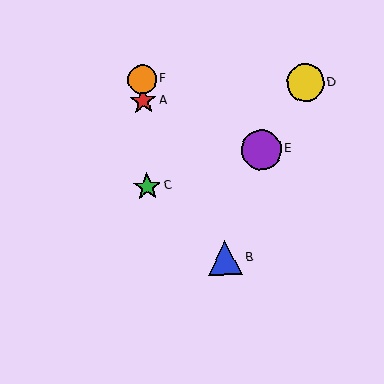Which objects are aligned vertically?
Objects A, C, F are aligned vertically.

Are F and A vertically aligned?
Yes, both are at x≈142.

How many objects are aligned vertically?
3 objects (A, C, F) are aligned vertically.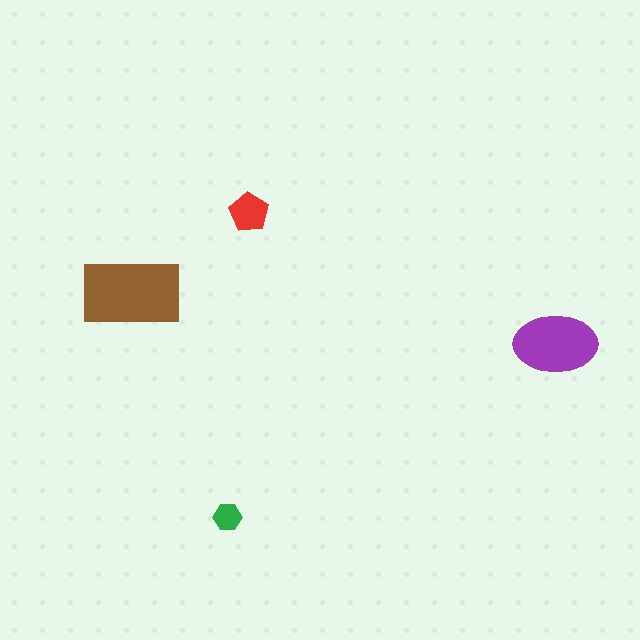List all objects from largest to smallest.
The brown rectangle, the purple ellipse, the red pentagon, the green hexagon.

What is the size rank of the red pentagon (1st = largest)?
3rd.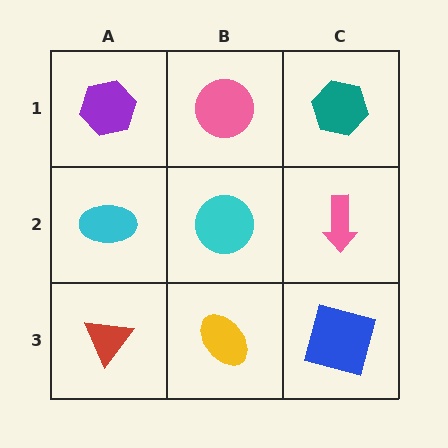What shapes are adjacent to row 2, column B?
A pink circle (row 1, column B), a yellow ellipse (row 3, column B), a cyan ellipse (row 2, column A), a pink arrow (row 2, column C).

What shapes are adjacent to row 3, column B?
A cyan circle (row 2, column B), a red triangle (row 3, column A), a blue square (row 3, column C).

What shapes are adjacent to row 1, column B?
A cyan circle (row 2, column B), a purple hexagon (row 1, column A), a teal hexagon (row 1, column C).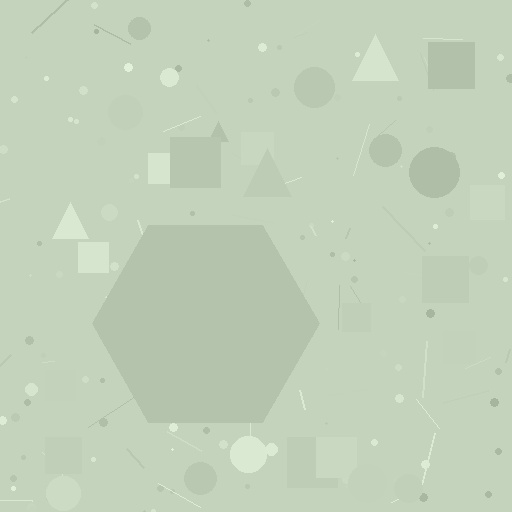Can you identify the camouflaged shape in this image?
The camouflaged shape is a hexagon.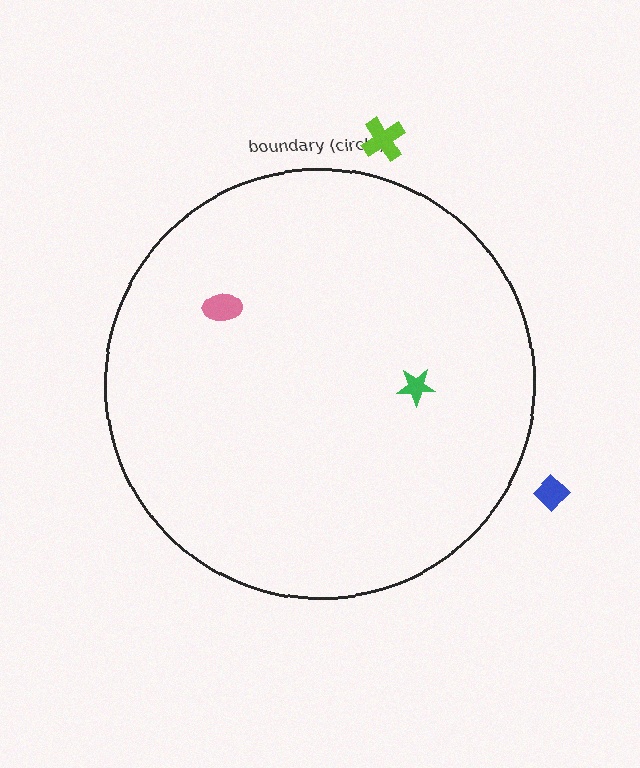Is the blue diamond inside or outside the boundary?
Outside.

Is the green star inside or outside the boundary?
Inside.